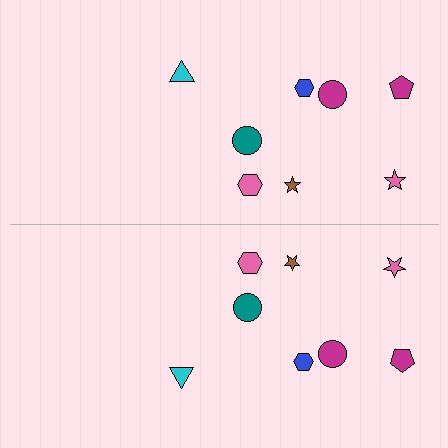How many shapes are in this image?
There are 16 shapes in this image.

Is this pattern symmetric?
Yes, this pattern has bilateral (reflection) symmetry.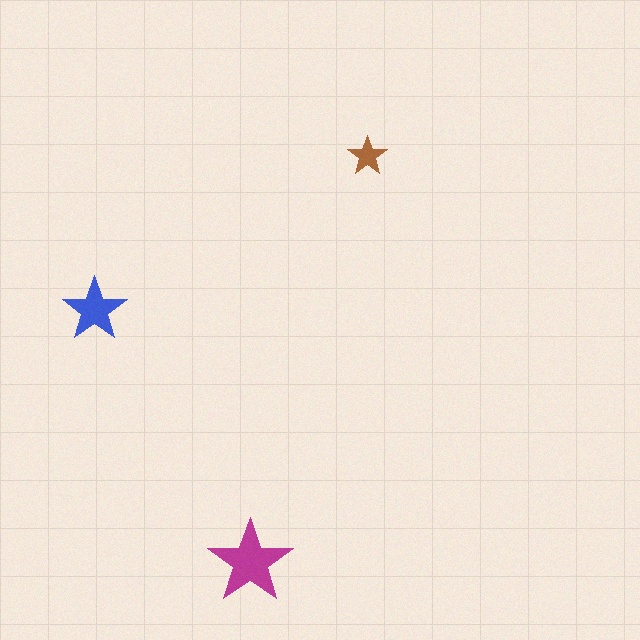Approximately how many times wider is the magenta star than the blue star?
About 1.5 times wider.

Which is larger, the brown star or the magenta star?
The magenta one.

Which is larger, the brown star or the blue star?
The blue one.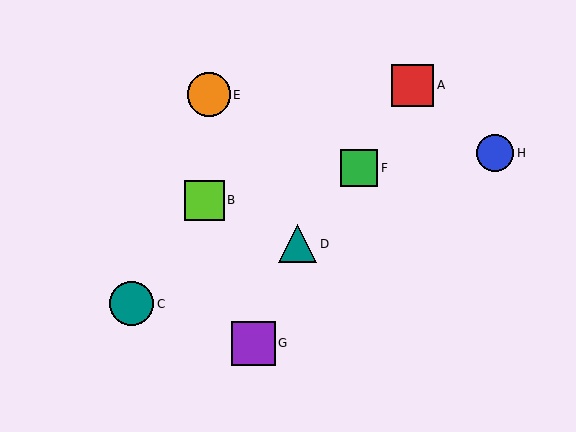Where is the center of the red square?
The center of the red square is at (413, 85).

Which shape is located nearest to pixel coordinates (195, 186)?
The lime square (labeled B) at (204, 200) is nearest to that location.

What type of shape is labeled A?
Shape A is a red square.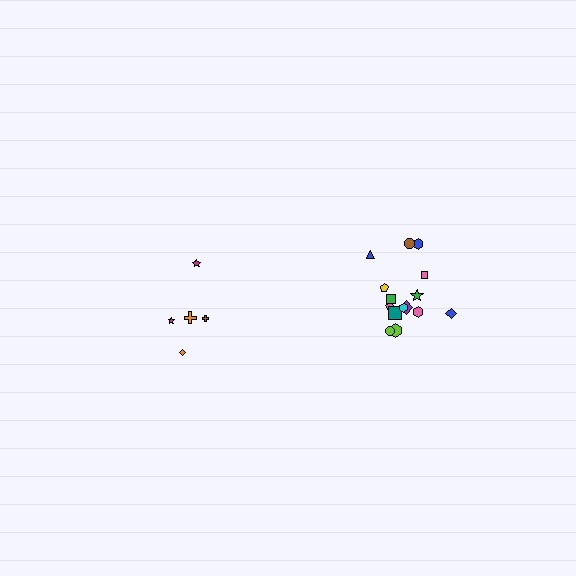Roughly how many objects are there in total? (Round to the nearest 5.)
Roughly 20 objects in total.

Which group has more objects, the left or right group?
The right group.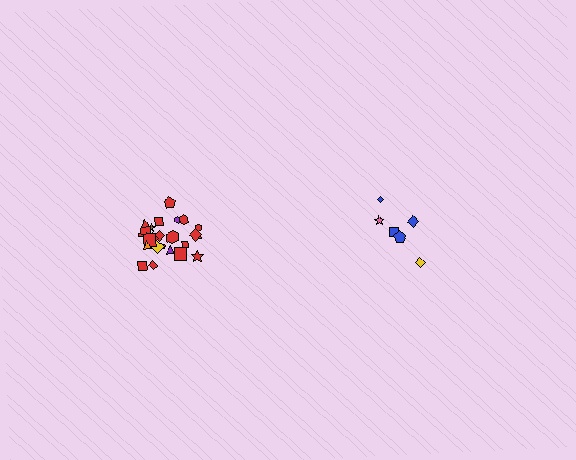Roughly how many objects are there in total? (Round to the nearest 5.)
Roughly 30 objects in total.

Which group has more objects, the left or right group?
The left group.